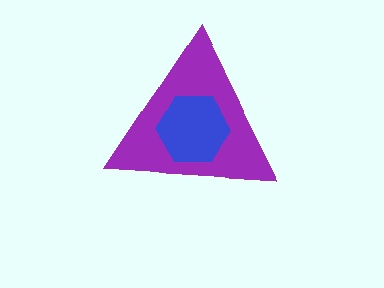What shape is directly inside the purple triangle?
The blue hexagon.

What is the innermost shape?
The blue hexagon.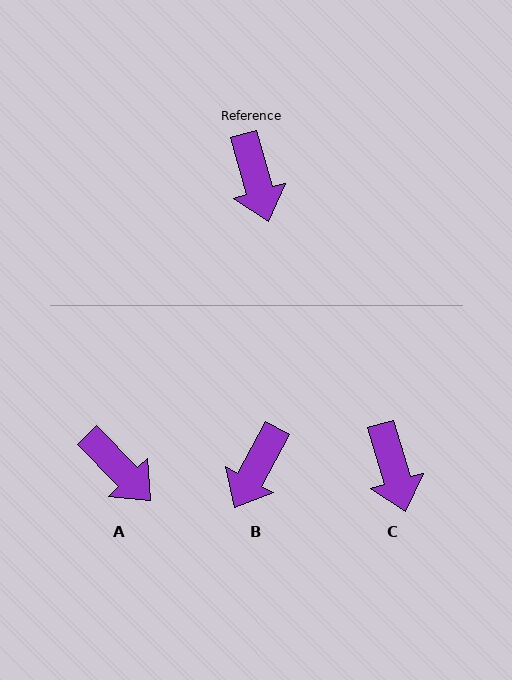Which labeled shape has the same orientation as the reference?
C.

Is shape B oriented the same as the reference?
No, it is off by about 45 degrees.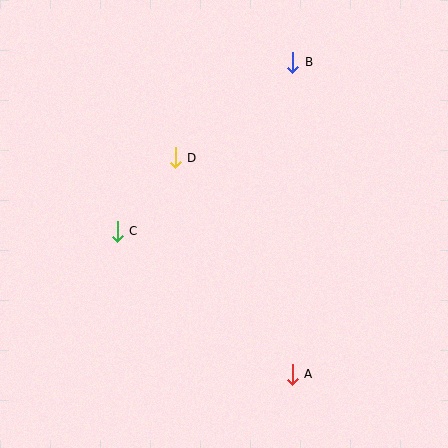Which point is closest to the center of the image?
Point D at (175, 158) is closest to the center.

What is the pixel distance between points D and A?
The distance between D and A is 246 pixels.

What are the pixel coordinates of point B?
Point B is at (293, 63).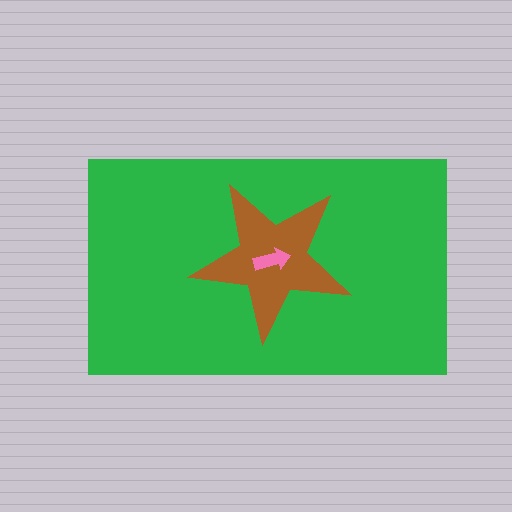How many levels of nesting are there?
3.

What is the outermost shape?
The green rectangle.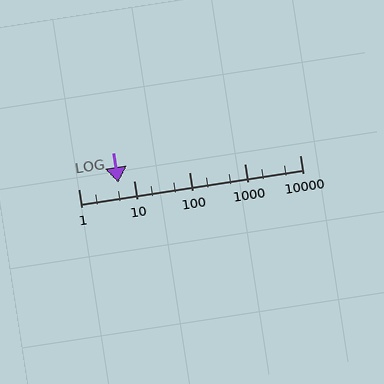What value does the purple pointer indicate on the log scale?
The pointer indicates approximately 5.3.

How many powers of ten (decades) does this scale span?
The scale spans 4 decades, from 1 to 10000.